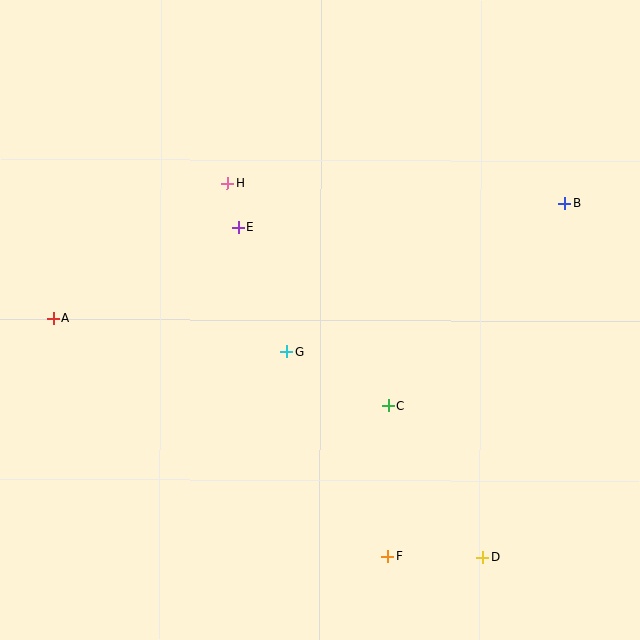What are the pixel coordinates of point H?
Point H is at (227, 183).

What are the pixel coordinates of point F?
Point F is at (388, 557).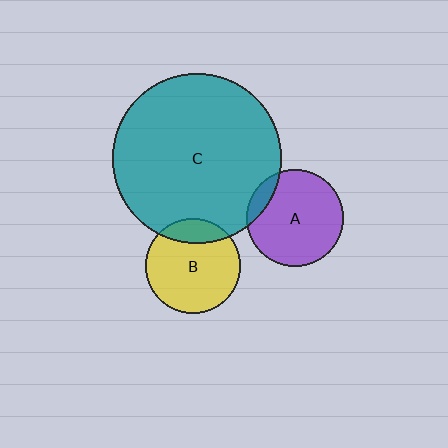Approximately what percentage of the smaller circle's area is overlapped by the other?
Approximately 10%.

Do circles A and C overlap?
Yes.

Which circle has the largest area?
Circle C (teal).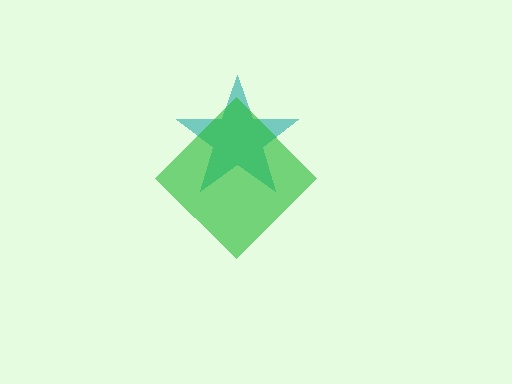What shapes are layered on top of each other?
The layered shapes are: a teal star, a green diamond.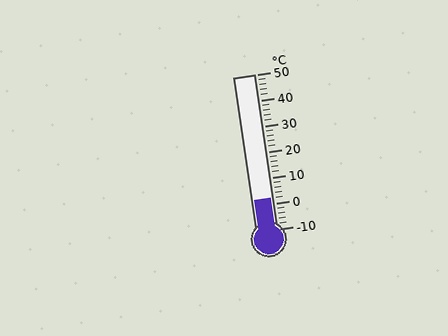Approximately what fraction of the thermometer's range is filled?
The thermometer is filled to approximately 20% of its range.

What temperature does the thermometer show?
The thermometer shows approximately 2°C.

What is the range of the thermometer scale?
The thermometer scale ranges from -10°C to 50°C.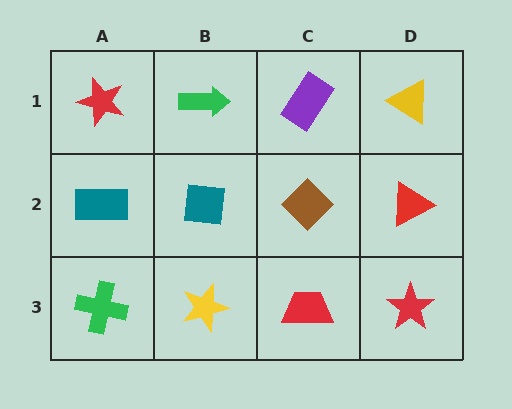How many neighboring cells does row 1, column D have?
2.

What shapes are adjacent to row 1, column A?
A teal rectangle (row 2, column A), a green arrow (row 1, column B).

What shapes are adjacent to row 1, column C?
A brown diamond (row 2, column C), a green arrow (row 1, column B), a yellow triangle (row 1, column D).